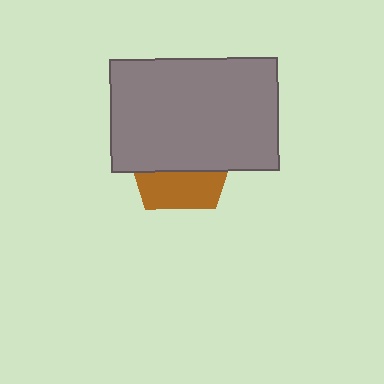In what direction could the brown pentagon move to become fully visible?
The brown pentagon could move down. That would shift it out from behind the gray rectangle entirely.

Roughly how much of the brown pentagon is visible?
A small part of it is visible (roughly 36%).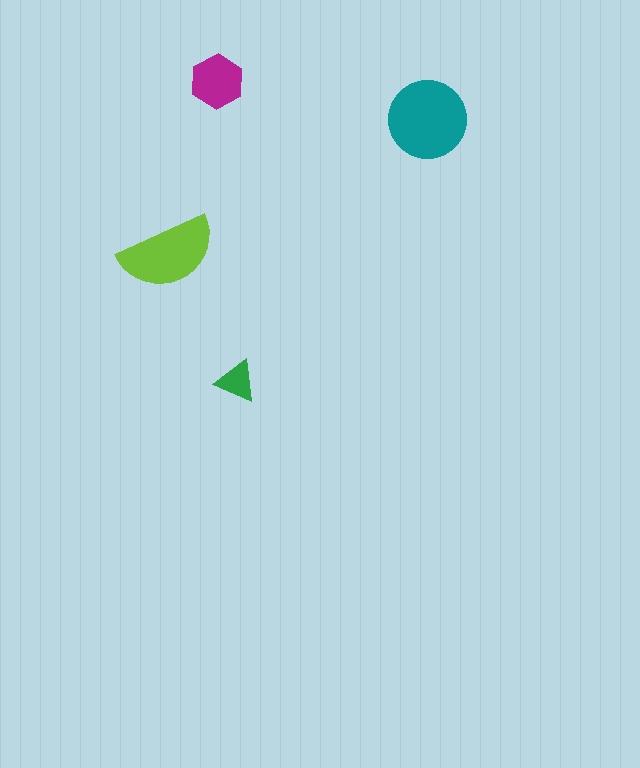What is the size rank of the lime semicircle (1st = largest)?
2nd.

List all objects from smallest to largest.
The green triangle, the magenta hexagon, the lime semicircle, the teal circle.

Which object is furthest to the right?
The teal circle is rightmost.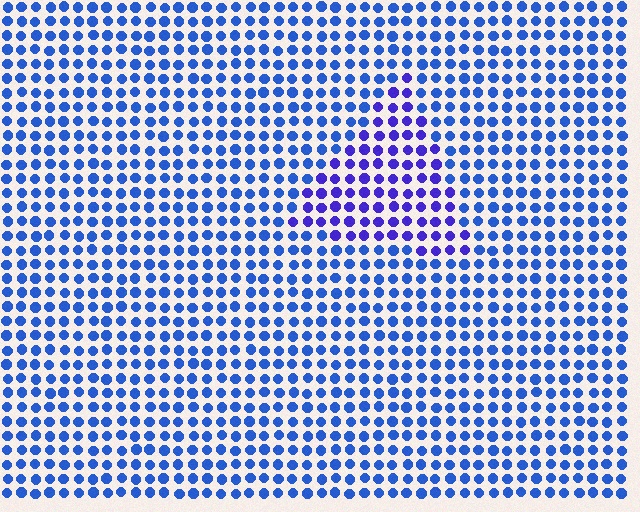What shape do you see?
I see a triangle.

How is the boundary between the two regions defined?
The boundary is defined purely by a slight shift in hue (about 29 degrees). Spacing, size, and orientation are identical on both sides.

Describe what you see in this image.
The image is filled with small blue elements in a uniform arrangement. A triangle-shaped region is visible where the elements are tinted to a slightly different hue, forming a subtle color boundary.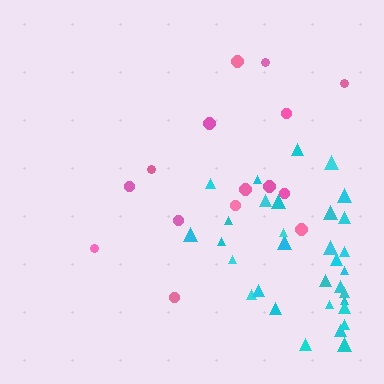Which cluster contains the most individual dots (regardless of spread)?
Cyan (34).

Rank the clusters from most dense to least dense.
cyan, pink.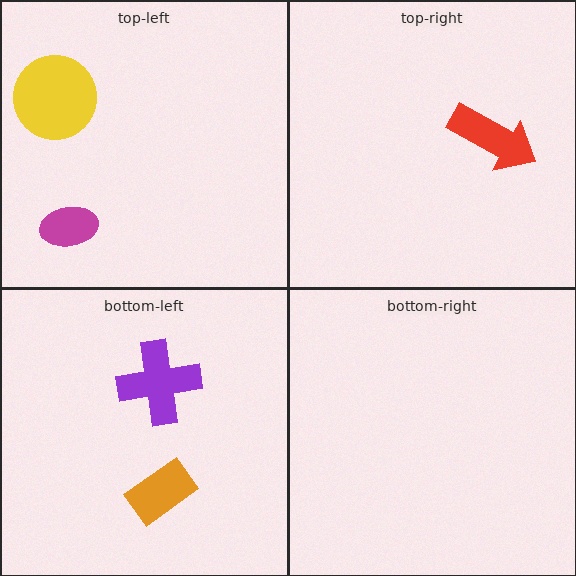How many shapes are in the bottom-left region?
2.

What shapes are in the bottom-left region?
The purple cross, the orange rectangle.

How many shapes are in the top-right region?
1.